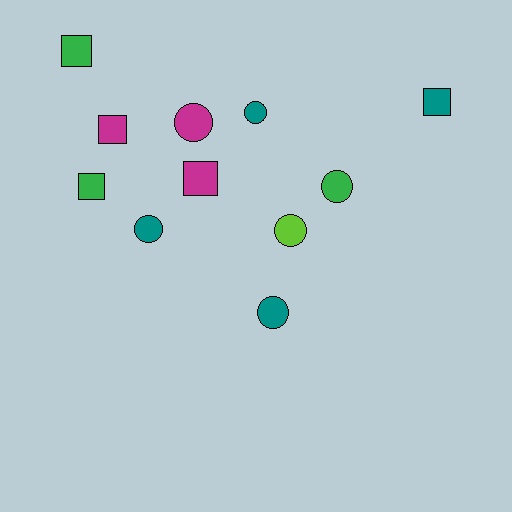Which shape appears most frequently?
Circle, with 6 objects.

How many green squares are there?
There are 2 green squares.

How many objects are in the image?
There are 11 objects.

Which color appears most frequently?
Teal, with 4 objects.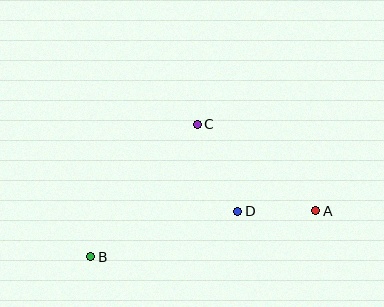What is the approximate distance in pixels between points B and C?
The distance between B and C is approximately 170 pixels.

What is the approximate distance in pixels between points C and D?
The distance between C and D is approximately 96 pixels.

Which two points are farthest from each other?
Points A and B are farthest from each other.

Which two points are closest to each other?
Points A and D are closest to each other.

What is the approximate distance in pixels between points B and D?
The distance between B and D is approximately 154 pixels.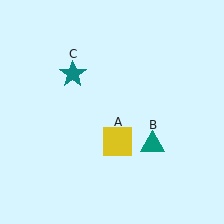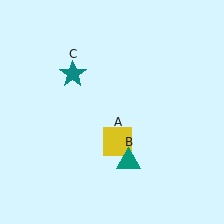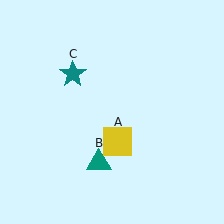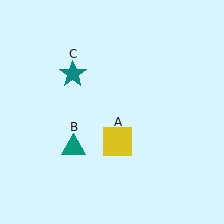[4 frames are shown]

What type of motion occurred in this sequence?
The teal triangle (object B) rotated clockwise around the center of the scene.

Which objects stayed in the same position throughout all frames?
Yellow square (object A) and teal star (object C) remained stationary.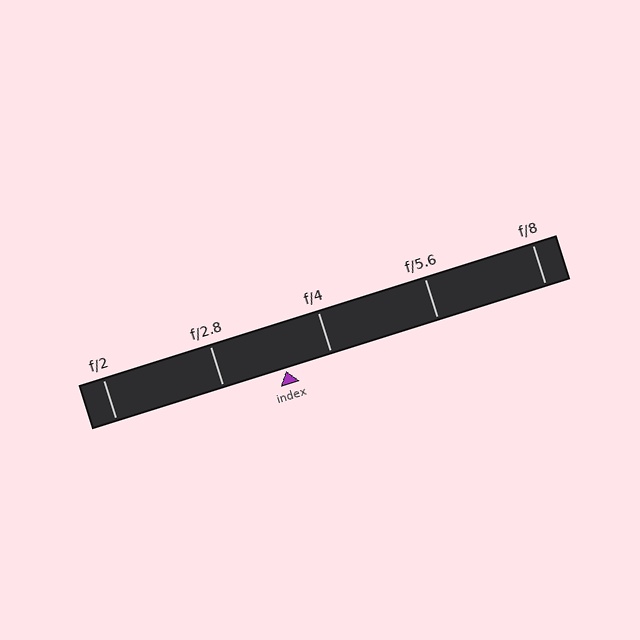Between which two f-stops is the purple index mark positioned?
The index mark is between f/2.8 and f/4.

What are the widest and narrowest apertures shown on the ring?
The widest aperture shown is f/2 and the narrowest is f/8.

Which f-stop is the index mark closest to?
The index mark is closest to f/4.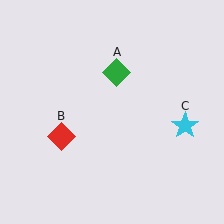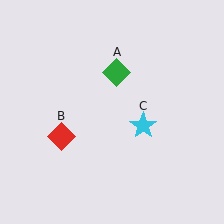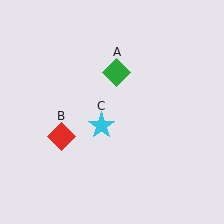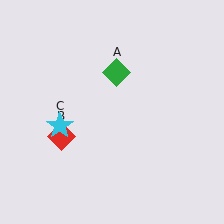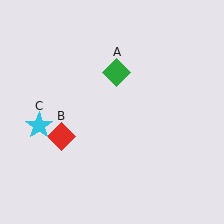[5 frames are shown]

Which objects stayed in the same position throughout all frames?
Green diamond (object A) and red diamond (object B) remained stationary.